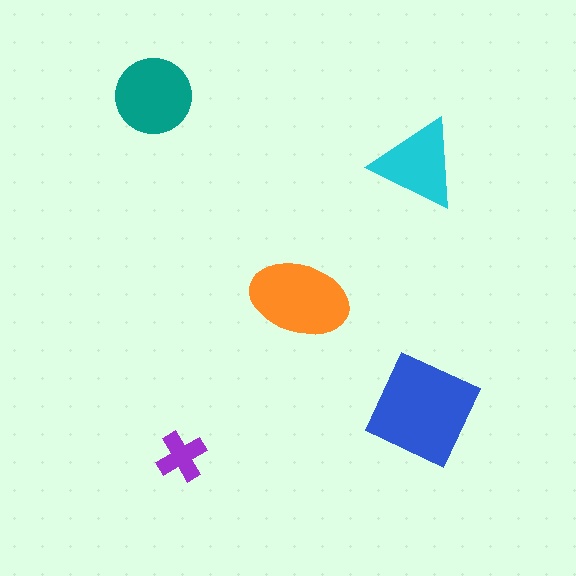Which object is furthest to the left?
The teal circle is leftmost.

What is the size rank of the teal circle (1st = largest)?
3rd.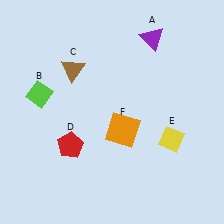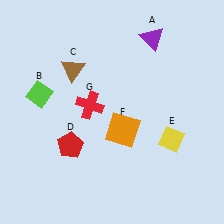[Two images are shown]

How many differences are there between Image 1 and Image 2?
There is 1 difference between the two images.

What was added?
A red cross (G) was added in Image 2.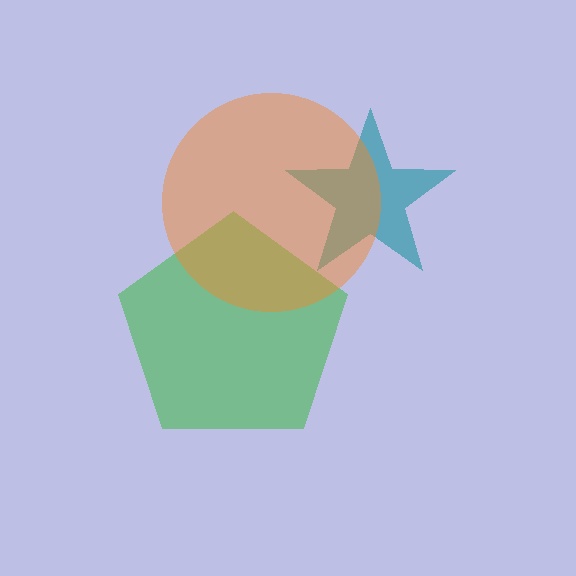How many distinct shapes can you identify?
There are 3 distinct shapes: a teal star, a green pentagon, an orange circle.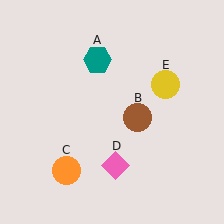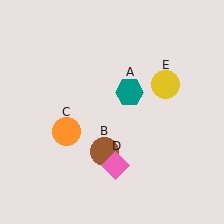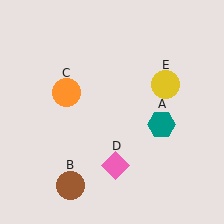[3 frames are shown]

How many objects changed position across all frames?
3 objects changed position: teal hexagon (object A), brown circle (object B), orange circle (object C).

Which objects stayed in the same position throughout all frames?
Pink diamond (object D) and yellow circle (object E) remained stationary.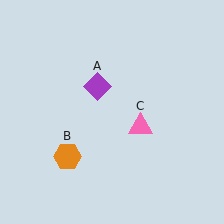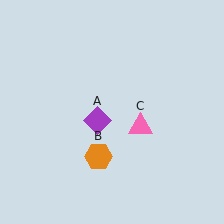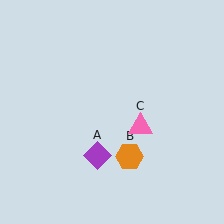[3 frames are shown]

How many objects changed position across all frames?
2 objects changed position: purple diamond (object A), orange hexagon (object B).